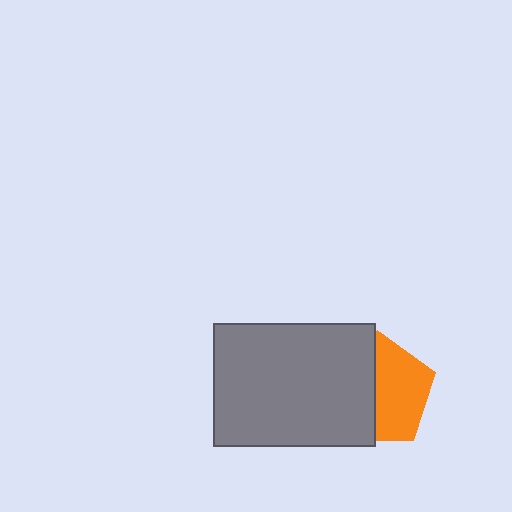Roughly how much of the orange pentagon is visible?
About half of it is visible (roughly 53%).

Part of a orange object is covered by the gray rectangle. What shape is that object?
It is a pentagon.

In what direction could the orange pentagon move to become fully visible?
The orange pentagon could move right. That would shift it out from behind the gray rectangle entirely.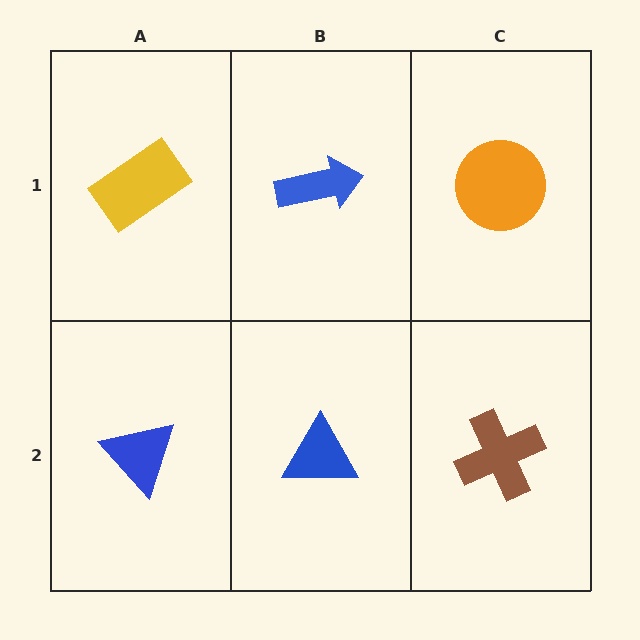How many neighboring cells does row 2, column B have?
3.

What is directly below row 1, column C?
A brown cross.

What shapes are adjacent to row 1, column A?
A blue triangle (row 2, column A), a blue arrow (row 1, column B).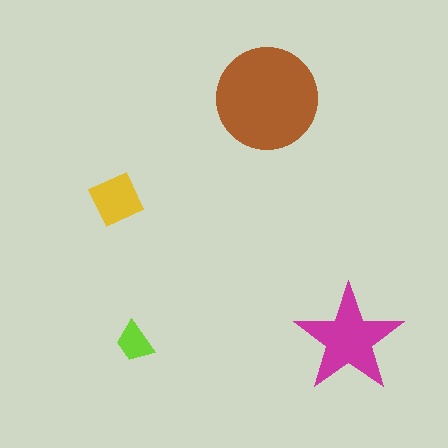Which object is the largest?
The brown circle.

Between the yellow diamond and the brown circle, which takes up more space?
The brown circle.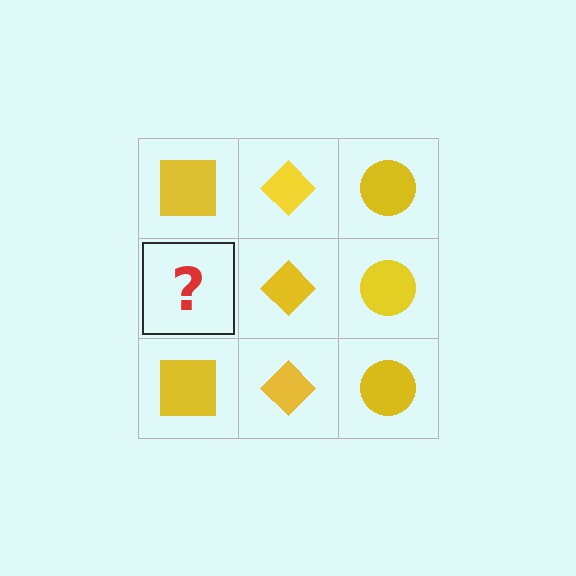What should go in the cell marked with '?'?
The missing cell should contain a yellow square.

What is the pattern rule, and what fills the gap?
The rule is that each column has a consistent shape. The gap should be filled with a yellow square.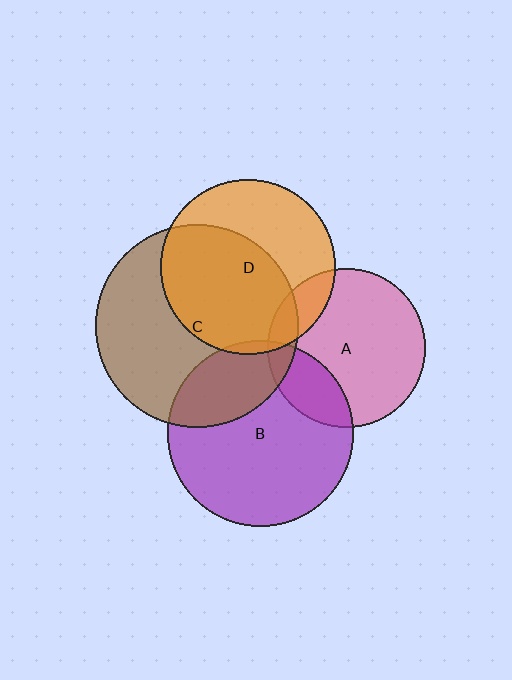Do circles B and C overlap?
Yes.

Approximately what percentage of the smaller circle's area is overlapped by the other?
Approximately 25%.